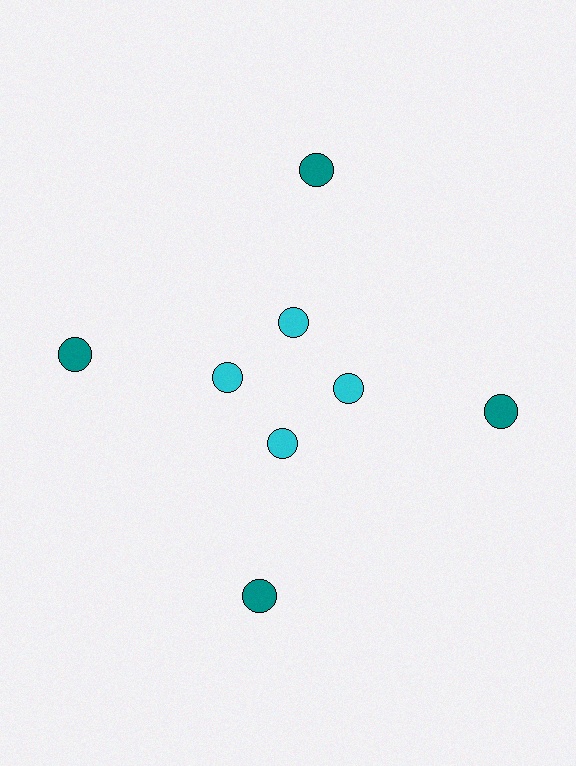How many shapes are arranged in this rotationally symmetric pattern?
There are 8 shapes, arranged in 4 groups of 2.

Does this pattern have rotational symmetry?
Yes, this pattern has 4-fold rotational symmetry. It looks the same after rotating 90 degrees around the center.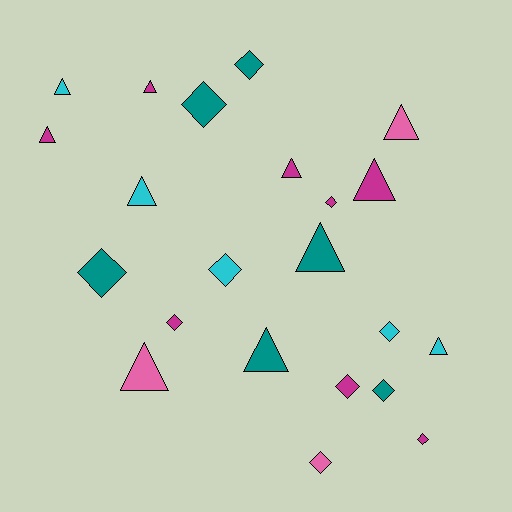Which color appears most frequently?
Magenta, with 8 objects.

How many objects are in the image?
There are 22 objects.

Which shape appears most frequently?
Triangle, with 11 objects.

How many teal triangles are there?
There are 2 teal triangles.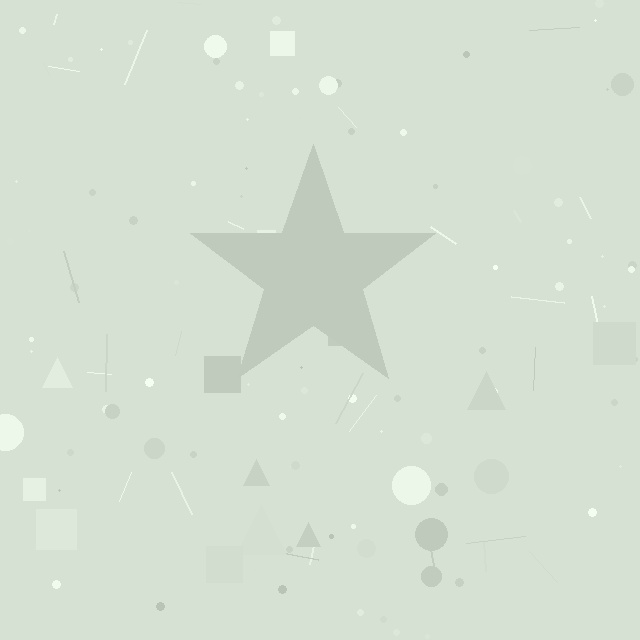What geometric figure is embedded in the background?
A star is embedded in the background.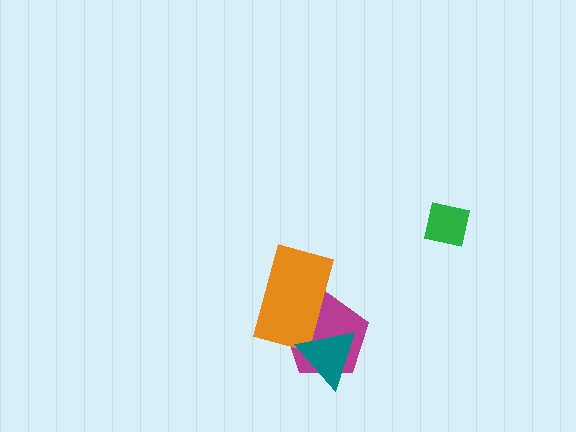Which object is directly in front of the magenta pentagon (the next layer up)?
The orange rectangle is directly in front of the magenta pentagon.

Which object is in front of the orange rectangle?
The teal triangle is in front of the orange rectangle.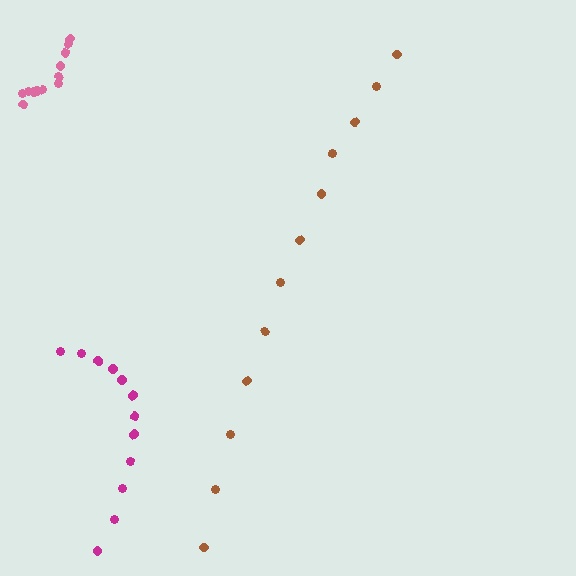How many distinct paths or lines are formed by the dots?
There are 3 distinct paths.